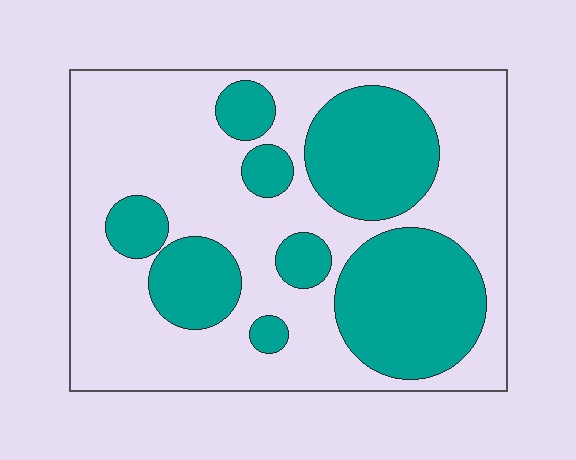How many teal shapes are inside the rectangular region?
8.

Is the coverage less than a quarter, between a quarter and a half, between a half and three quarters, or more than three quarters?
Between a quarter and a half.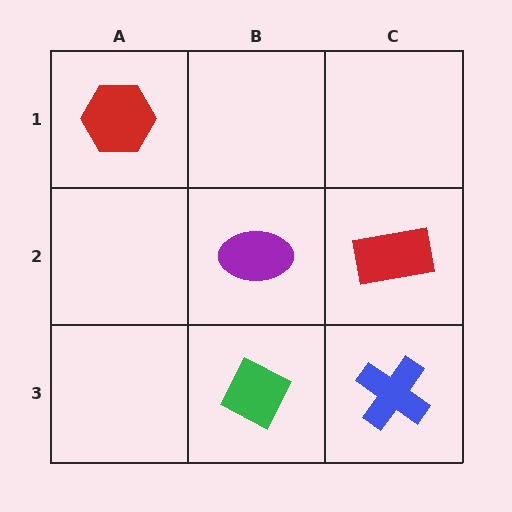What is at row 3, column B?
A green diamond.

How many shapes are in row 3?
2 shapes.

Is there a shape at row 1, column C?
No, that cell is empty.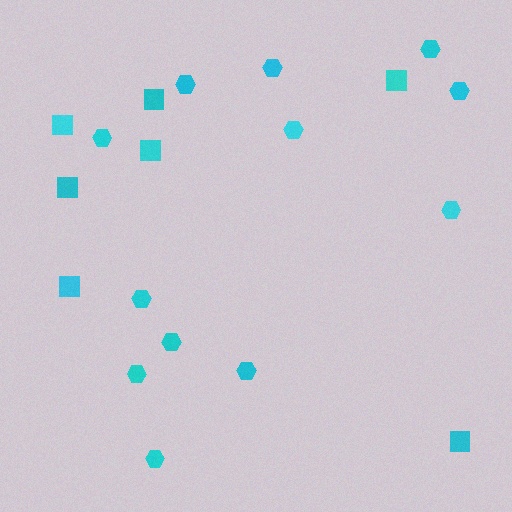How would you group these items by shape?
There are 2 groups: one group of hexagons (12) and one group of squares (7).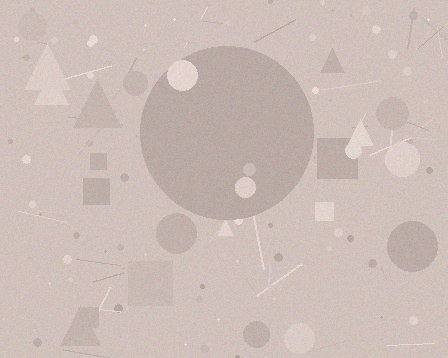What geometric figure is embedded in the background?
A circle is embedded in the background.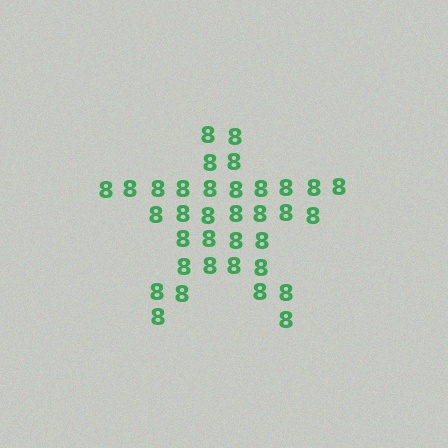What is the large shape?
The large shape is a star.